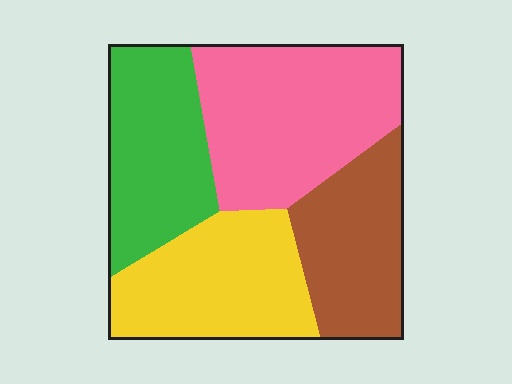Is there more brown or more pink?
Pink.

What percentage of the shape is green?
Green takes up about one quarter (1/4) of the shape.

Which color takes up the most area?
Pink, at roughly 30%.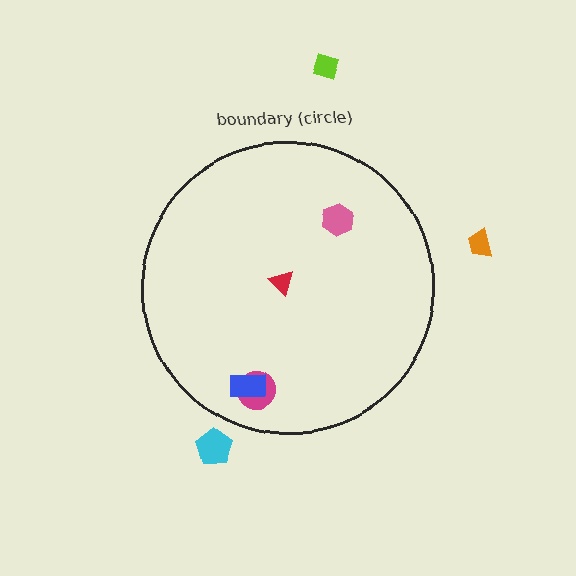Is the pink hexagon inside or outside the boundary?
Inside.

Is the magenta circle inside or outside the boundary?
Inside.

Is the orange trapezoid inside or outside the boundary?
Outside.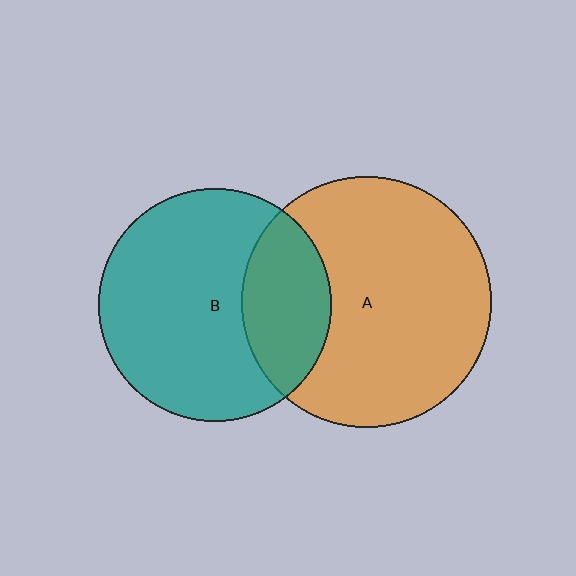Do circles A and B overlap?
Yes.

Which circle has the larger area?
Circle A (orange).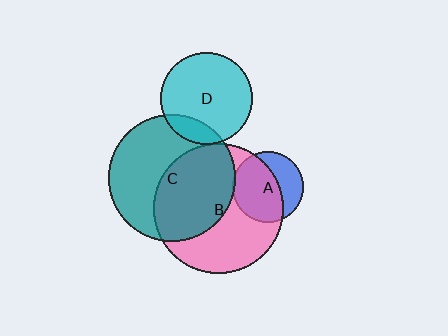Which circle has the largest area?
Circle B (pink).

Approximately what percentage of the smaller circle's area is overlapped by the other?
Approximately 5%.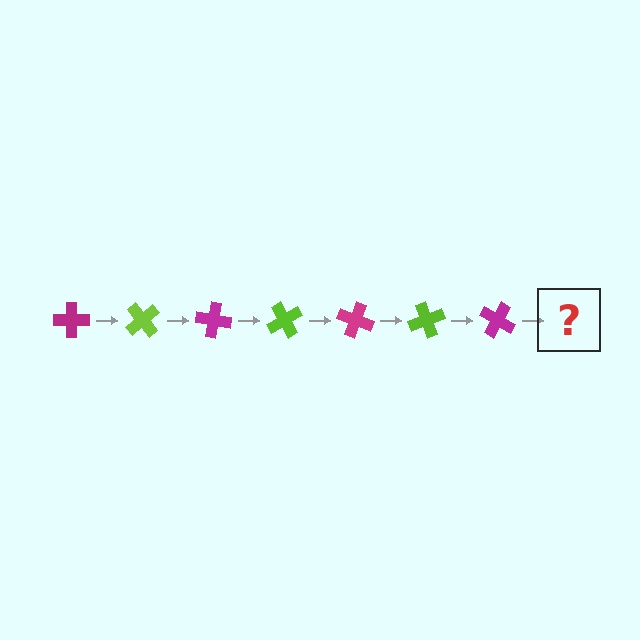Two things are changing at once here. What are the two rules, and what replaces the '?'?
The two rules are that it rotates 50 degrees each step and the color cycles through magenta and lime. The '?' should be a lime cross, rotated 350 degrees from the start.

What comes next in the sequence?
The next element should be a lime cross, rotated 350 degrees from the start.